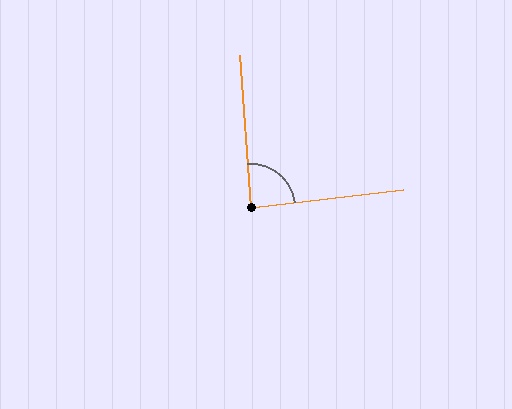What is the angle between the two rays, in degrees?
Approximately 87 degrees.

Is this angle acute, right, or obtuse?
It is approximately a right angle.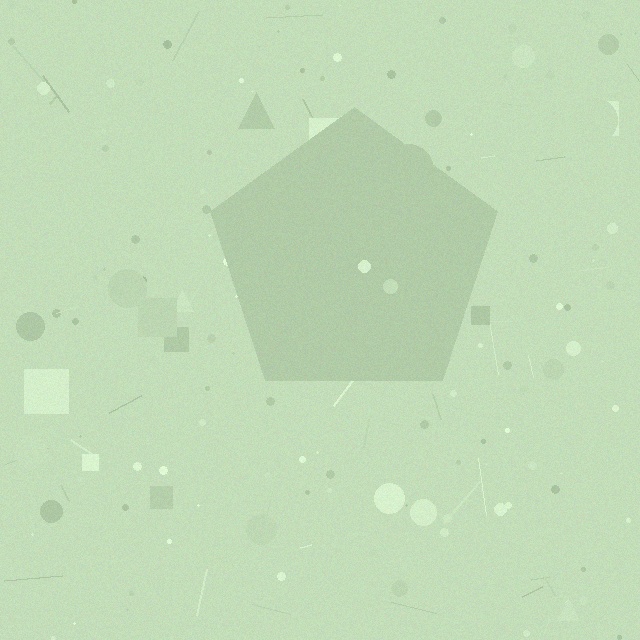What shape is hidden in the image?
A pentagon is hidden in the image.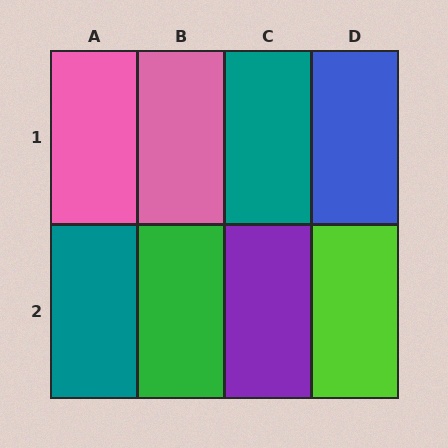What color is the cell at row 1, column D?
Blue.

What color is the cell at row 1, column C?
Teal.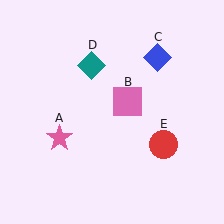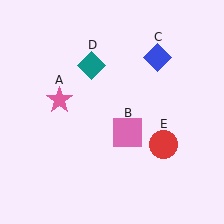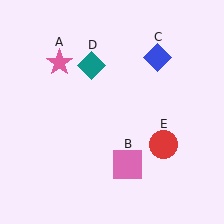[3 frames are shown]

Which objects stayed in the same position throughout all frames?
Blue diamond (object C) and teal diamond (object D) and red circle (object E) remained stationary.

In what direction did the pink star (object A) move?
The pink star (object A) moved up.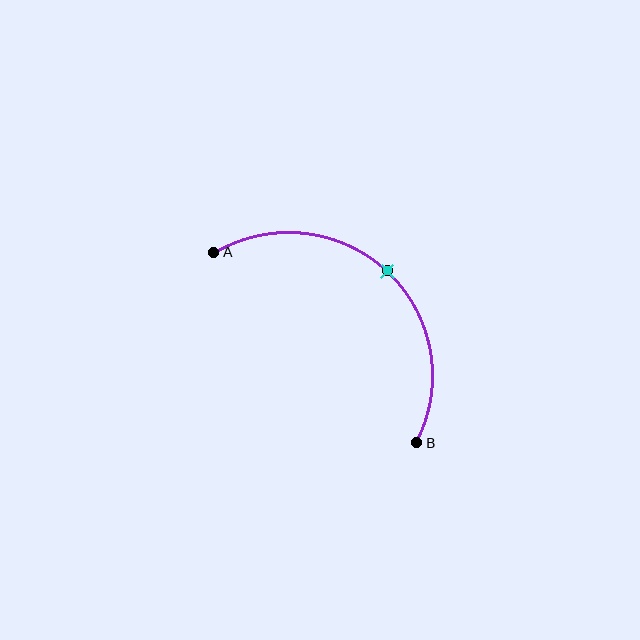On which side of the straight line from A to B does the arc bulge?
The arc bulges above and to the right of the straight line connecting A and B.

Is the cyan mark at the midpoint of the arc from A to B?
Yes. The cyan mark lies on the arc at equal arc-length from both A and B — it is the arc midpoint.